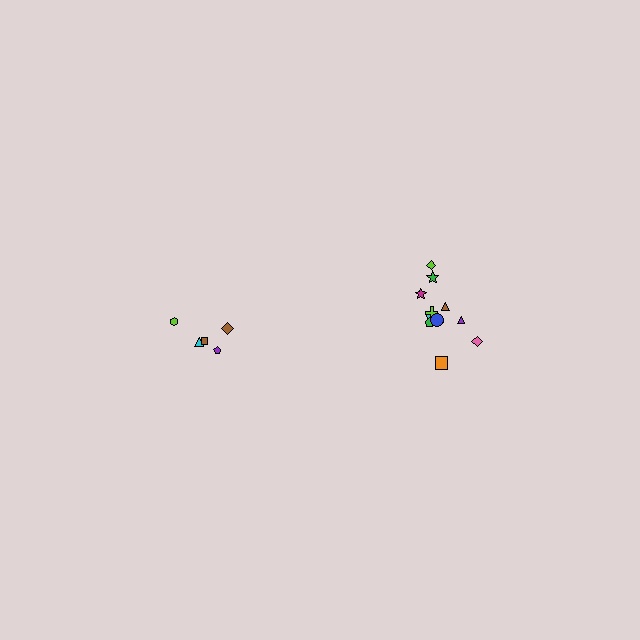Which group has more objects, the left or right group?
The right group.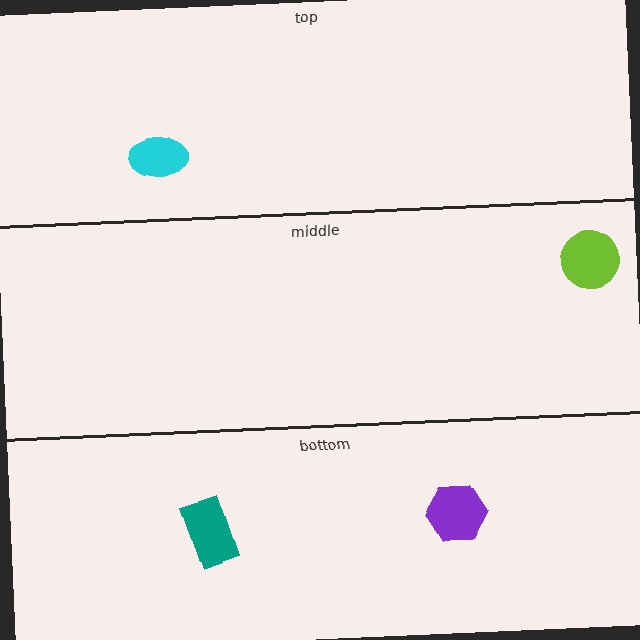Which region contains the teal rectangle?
The bottom region.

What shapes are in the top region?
The cyan ellipse.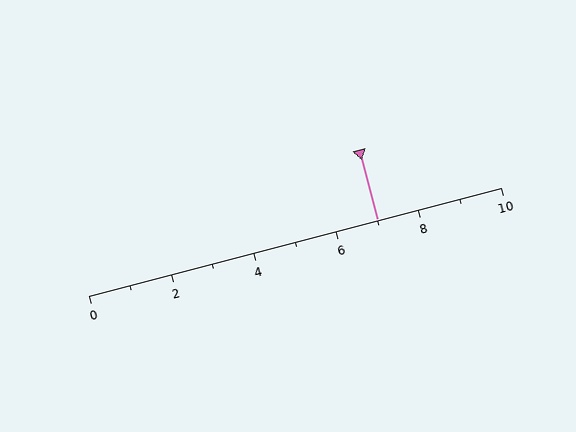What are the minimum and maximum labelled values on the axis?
The axis runs from 0 to 10.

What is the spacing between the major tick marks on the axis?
The major ticks are spaced 2 apart.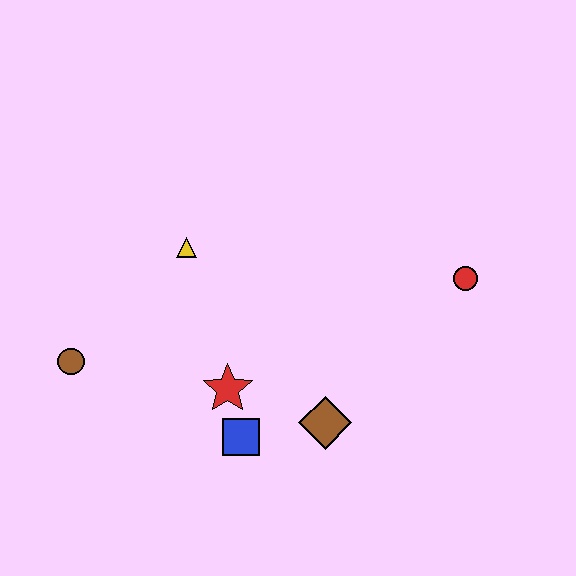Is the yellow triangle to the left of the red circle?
Yes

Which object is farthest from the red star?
The red circle is farthest from the red star.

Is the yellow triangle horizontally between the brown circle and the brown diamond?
Yes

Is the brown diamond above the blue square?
Yes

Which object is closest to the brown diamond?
The blue square is closest to the brown diamond.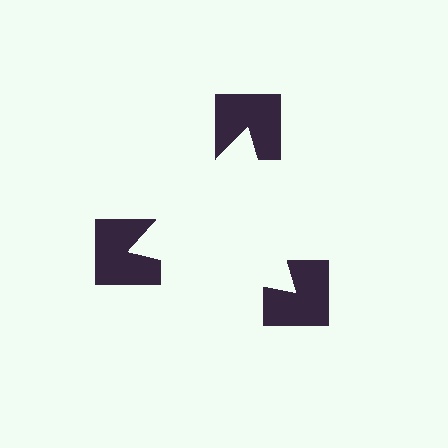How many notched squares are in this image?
There are 3 — one at each vertex of the illusory triangle.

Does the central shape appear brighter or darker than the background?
It typically appears slightly brighter than the background, even though no actual brightness change is drawn.